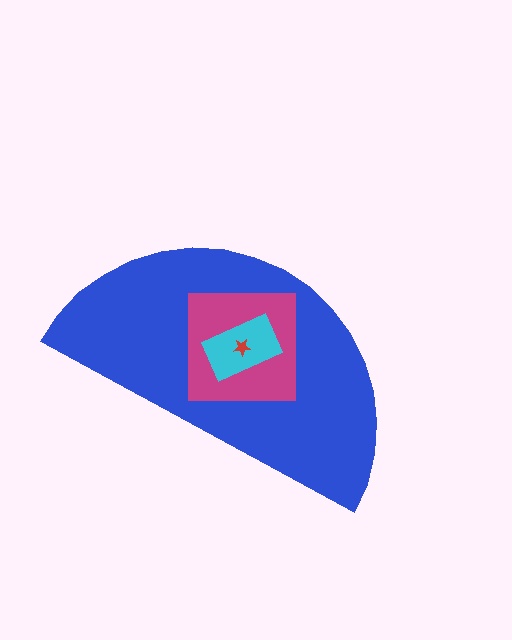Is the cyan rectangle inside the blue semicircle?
Yes.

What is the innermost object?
The red star.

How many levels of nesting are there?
4.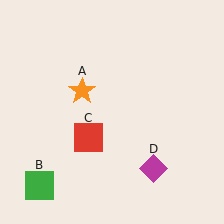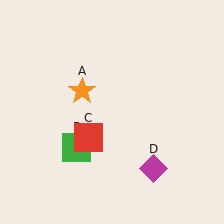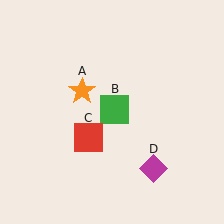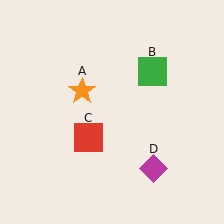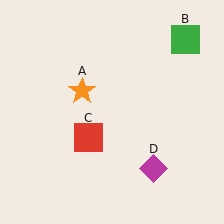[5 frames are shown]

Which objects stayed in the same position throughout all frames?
Orange star (object A) and red square (object C) and magenta diamond (object D) remained stationary.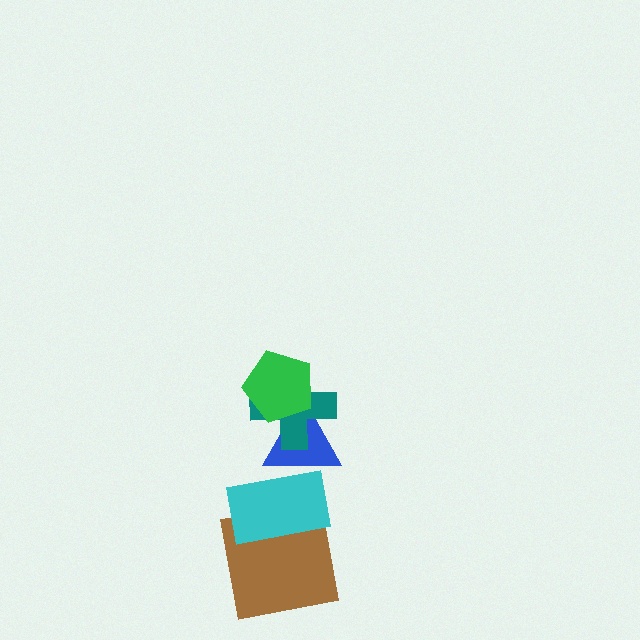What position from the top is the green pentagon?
The green pentagon is 1st from the top.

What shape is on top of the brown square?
The cyan rectangle is on top of the brown square.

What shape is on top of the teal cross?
The green pentagon is on top of the teal cross.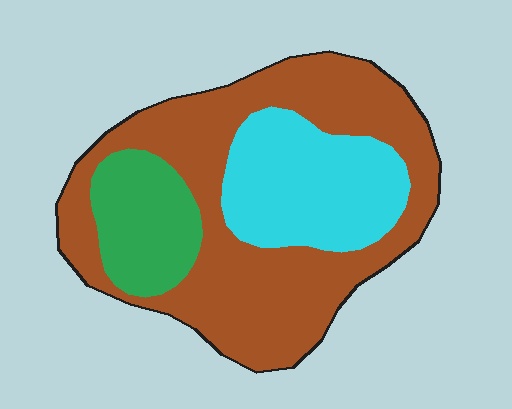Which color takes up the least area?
Green, at roughly 15%.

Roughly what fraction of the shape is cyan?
Cyan covers 25% of the shape.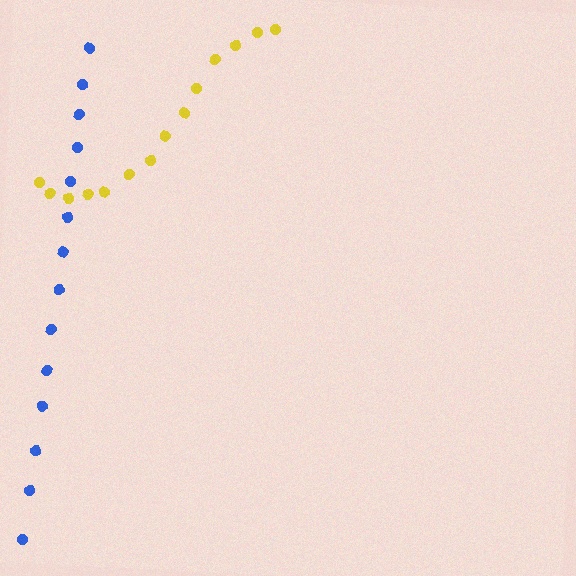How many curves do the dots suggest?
There are 2 distinct paths.